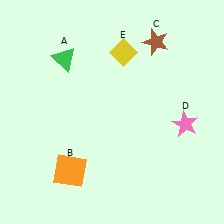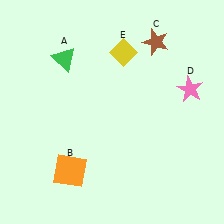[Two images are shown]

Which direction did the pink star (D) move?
The pink star (D) moved up.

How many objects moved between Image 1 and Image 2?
1 object moved between the two images.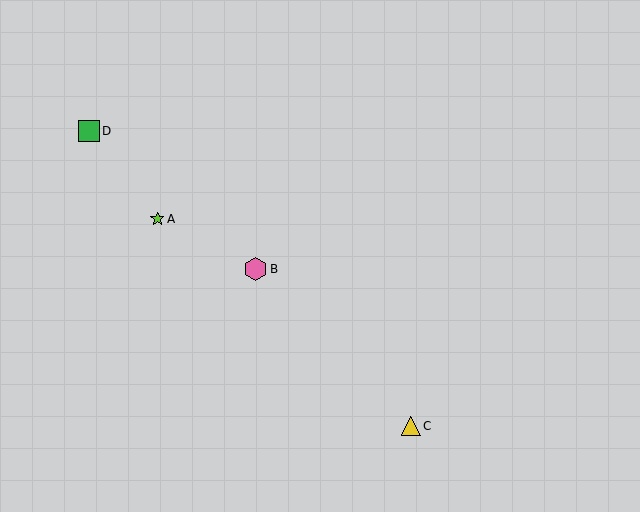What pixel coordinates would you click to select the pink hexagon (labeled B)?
Click at (256, 269) to select the pink hexagon B.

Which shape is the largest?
The pink hexagon (labeled B) is the largest.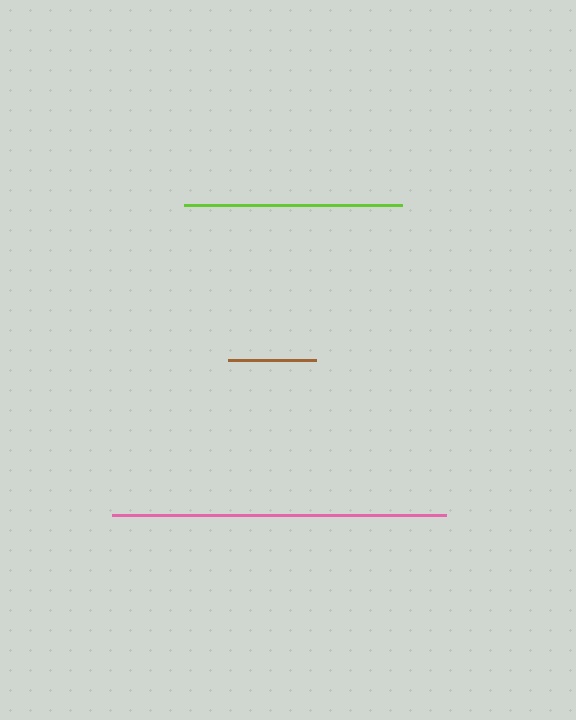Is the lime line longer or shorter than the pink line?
The pink line is longer than the lime line.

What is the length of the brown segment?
The brown segment is approximately 88 pixels long.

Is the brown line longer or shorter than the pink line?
The pink line is longer than the brown line.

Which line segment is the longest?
The pink line is the longest at approximately 334 pixels.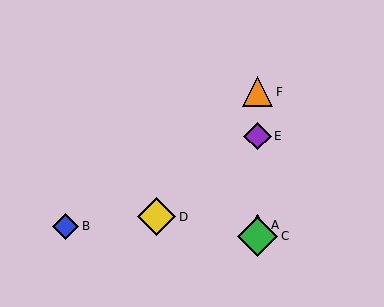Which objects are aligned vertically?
Objects A, C, E, F are aligned vertically.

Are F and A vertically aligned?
Yes, both are at x≈258.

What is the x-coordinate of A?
Object A is at x≈258.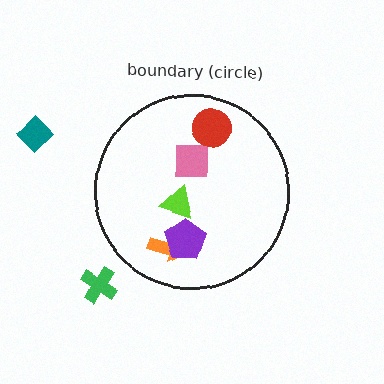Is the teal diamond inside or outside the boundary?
Outside.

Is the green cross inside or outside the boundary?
Outside.